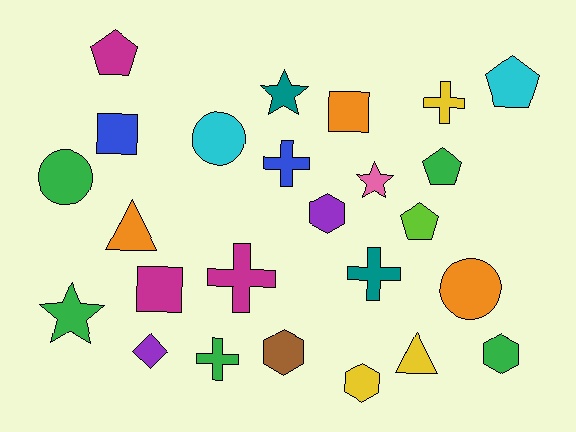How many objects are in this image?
There are 25 objects.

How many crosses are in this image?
There are 5 crosses.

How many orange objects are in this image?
There are 3 orange objects.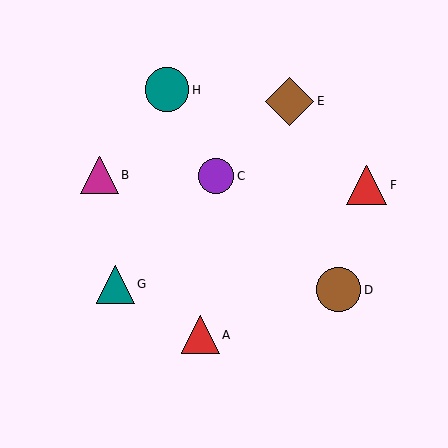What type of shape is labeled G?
Shape G is a teal triangle.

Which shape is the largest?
The brown diamond (labeled E) is the largest.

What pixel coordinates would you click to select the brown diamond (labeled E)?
Click at (290, 101) to select the brown diamond E.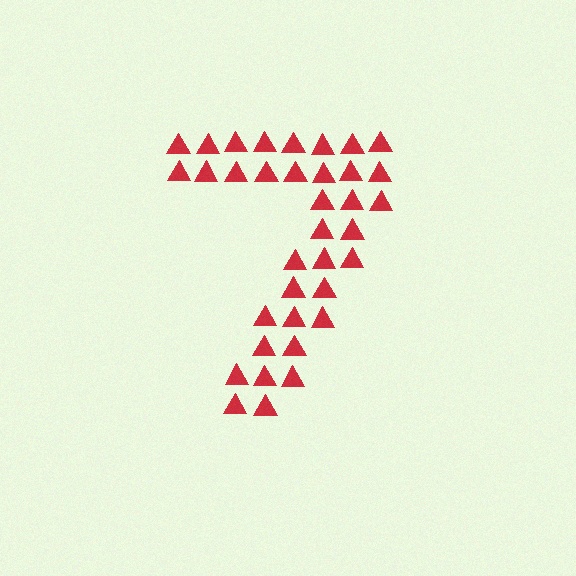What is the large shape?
The large shape is the digit 7.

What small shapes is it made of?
It is made of small triangles.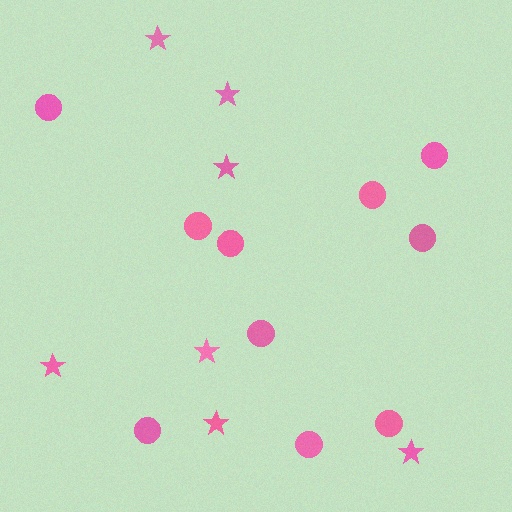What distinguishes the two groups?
There are 2 groups: one group of circles (10) and one group of stars (7).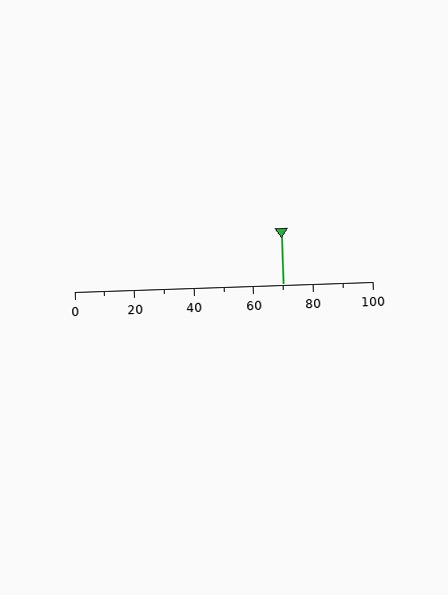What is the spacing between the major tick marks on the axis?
The major ticks are spaced 20 apart.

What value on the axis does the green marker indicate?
The marker indicates approximately 70.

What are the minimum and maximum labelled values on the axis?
The axis runs from 0 to 100.